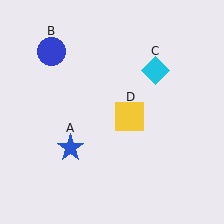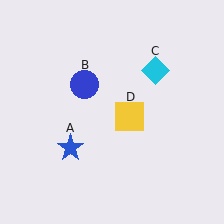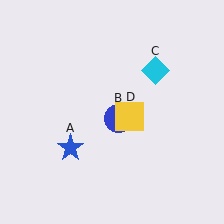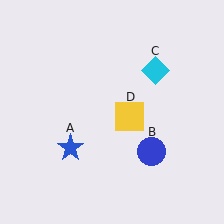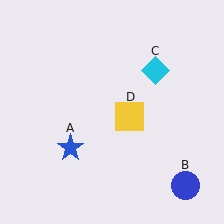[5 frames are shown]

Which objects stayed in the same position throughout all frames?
Blue star (object A) and cyan diamond (object C) and yellow square (object D) remained stationary.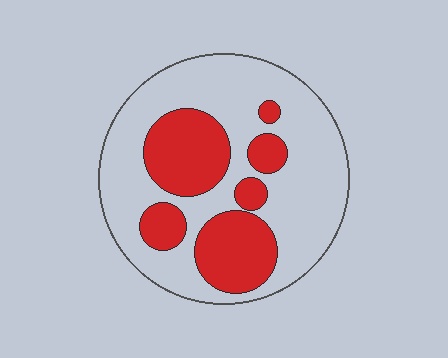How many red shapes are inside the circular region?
6.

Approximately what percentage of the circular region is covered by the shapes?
Approximately 30%.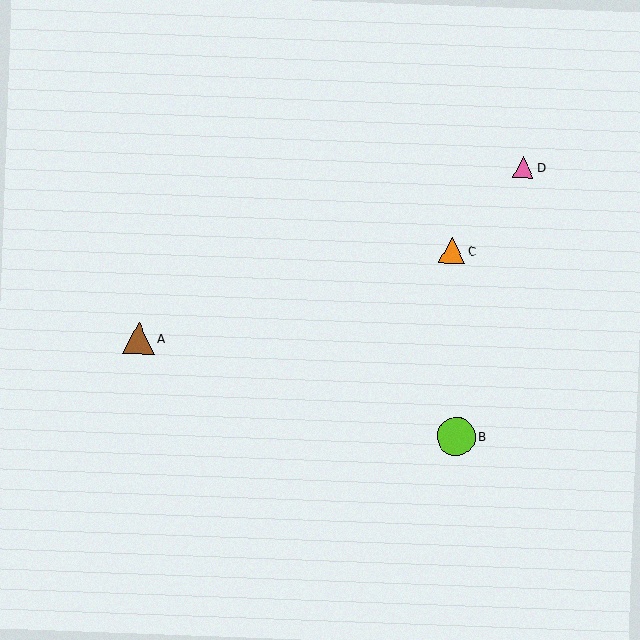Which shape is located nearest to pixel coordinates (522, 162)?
The pink triangle (labeled D) at (523, 167) is nearest to that location.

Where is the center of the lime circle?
The center of the lime circle is at (456, 436).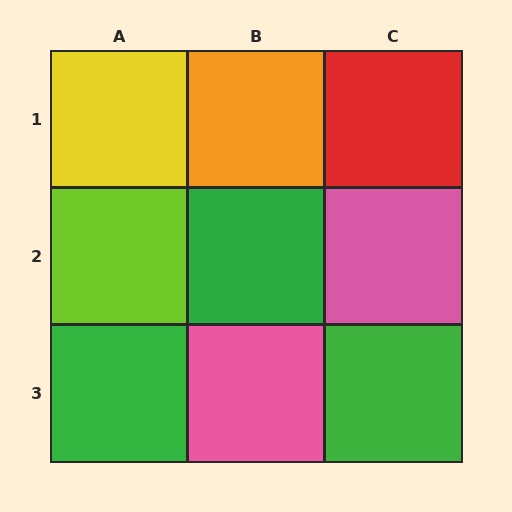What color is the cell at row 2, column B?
Green.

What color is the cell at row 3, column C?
Green.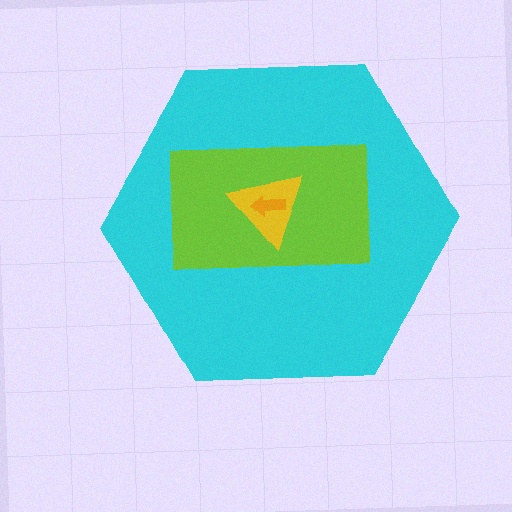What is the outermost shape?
The cyan hexagon.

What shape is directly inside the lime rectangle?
The yellow triangle.